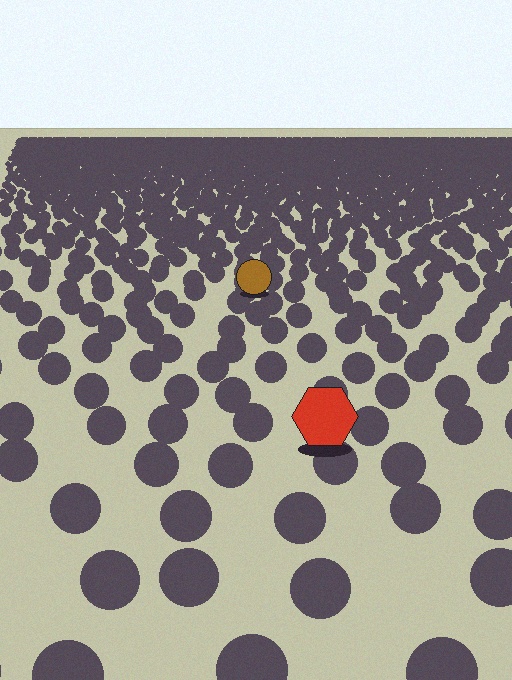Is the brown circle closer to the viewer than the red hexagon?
No. The red hexagon is closer — you can tell from the texture gradient: the ground texture is coarser near it.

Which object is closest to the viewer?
The red hexagon is closest. The texture marks near it are larger and more spread out.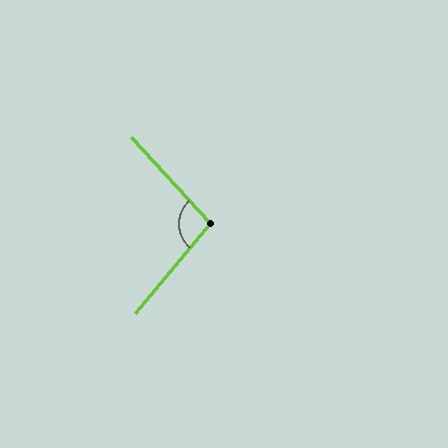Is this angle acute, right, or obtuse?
It is obtuse.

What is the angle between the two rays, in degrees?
Approximately 98 degrees.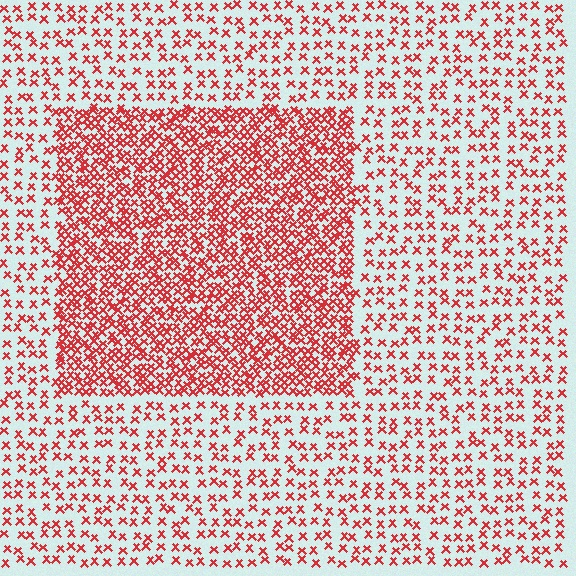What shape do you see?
I see a rectangle.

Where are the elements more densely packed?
The elements are more densely packed inside the rectangle boundary.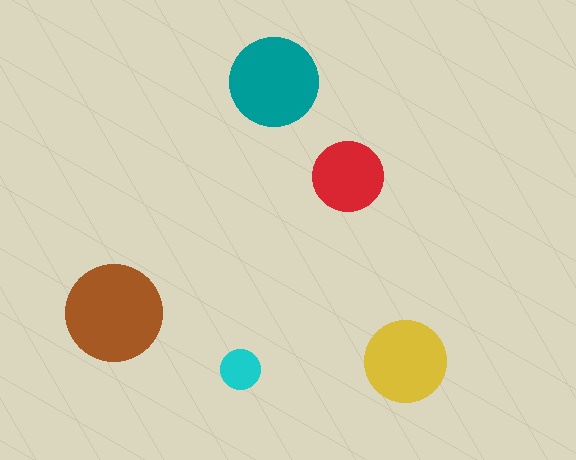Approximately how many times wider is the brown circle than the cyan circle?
About 2.5 times wider.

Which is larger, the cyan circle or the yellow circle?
The yellow one.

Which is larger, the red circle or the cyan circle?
The red one.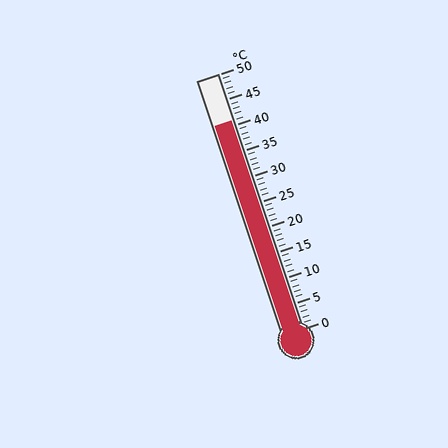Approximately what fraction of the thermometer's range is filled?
The thermometer is filled to approximately 80% of its range.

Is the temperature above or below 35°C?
The temperature is above 35°C.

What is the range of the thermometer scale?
The thermometer scale ranges from 0°C to 50°C.